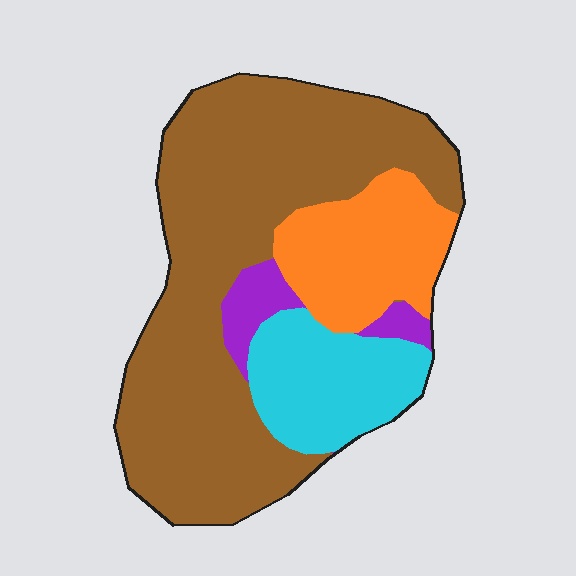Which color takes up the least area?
Purple, at roughly 5%.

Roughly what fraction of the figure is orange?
Orange covers roughly 20% of the figure.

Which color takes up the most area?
Brown, at roughly 60%.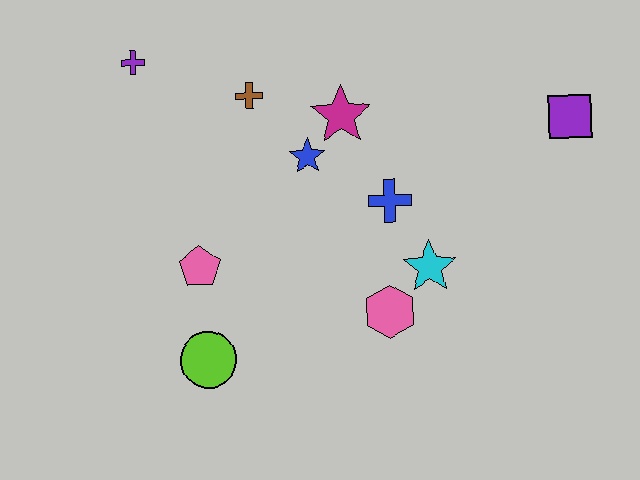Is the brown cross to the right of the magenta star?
No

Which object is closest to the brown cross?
The blue star is closest to the brown cross.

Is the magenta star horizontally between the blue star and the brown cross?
No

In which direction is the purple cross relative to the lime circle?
The purple cross is above the lime circle.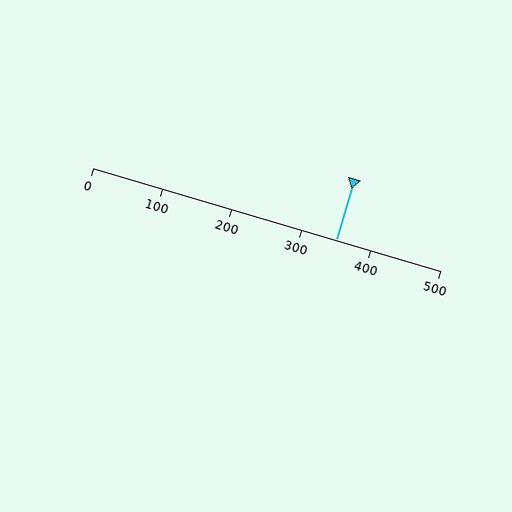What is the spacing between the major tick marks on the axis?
The major ticks are spaced 100 apart.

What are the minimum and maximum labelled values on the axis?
The axis runs from 0 to 500.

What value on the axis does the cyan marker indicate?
The marker indicates approximately 350.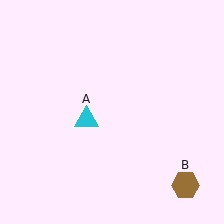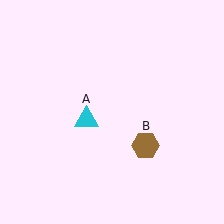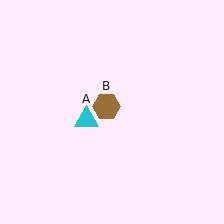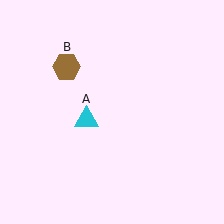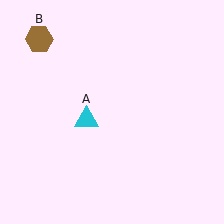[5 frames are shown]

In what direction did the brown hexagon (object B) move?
The brown hexagon (object B) moved up and to the left.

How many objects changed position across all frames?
1 object changed position: brown hexagon (object B).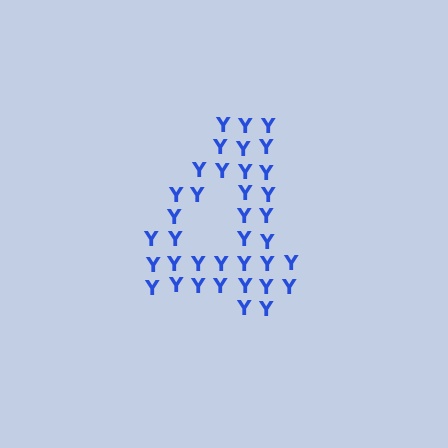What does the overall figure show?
The overall figure shows the digit 4.